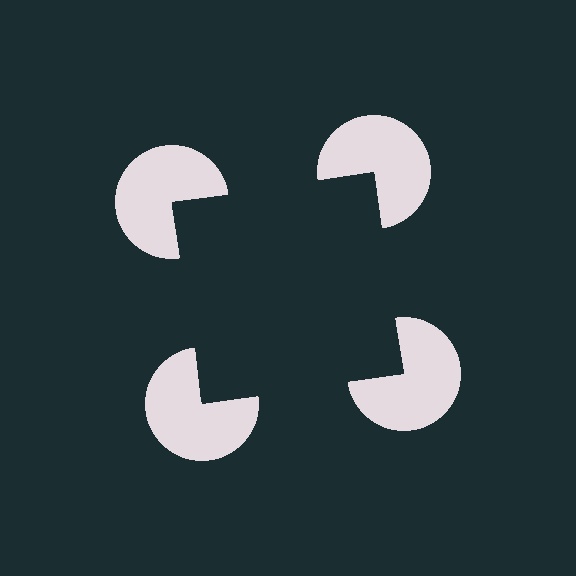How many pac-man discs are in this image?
There are 4 — one at each vertex of the illusory square.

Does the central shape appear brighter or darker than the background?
It typically appears slightly darker than the background, even though no actual brightness change is drawn.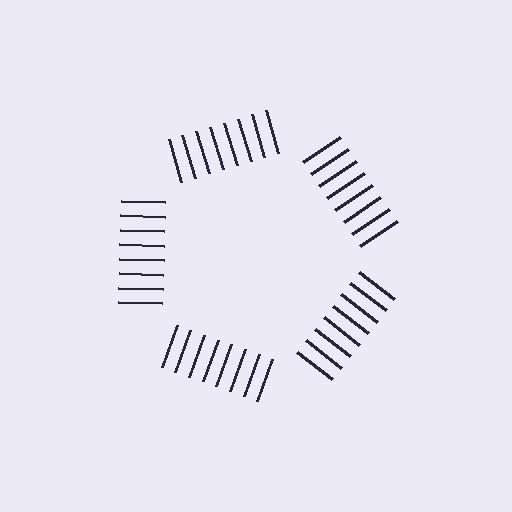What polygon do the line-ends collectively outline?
An illusory pentagon — the line segments terminate on its edges but no continuous stroke is drawn.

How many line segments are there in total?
40 — 8 along each of the 5 edges.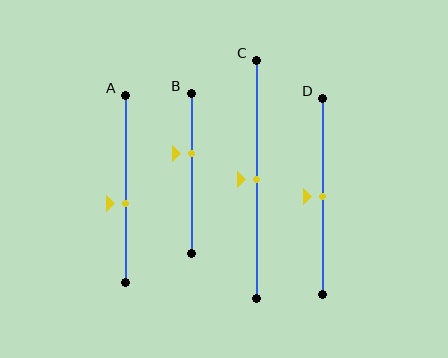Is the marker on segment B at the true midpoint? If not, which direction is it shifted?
No, the marker on segment B is shifted upward by about 12% of the segment length.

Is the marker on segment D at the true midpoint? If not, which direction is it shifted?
Yes, the marker on segment D is at the true midpoint.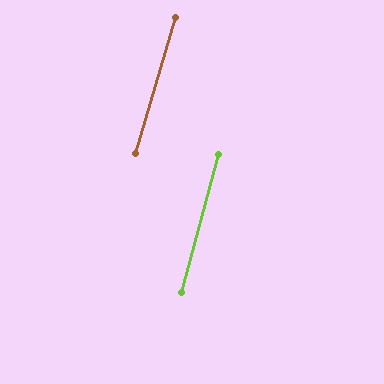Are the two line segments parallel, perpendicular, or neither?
Parallel — their directions differ by only 1.4°.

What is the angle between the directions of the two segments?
Approximately 1 degree.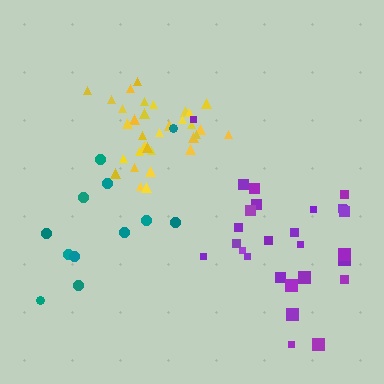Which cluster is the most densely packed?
Yellow.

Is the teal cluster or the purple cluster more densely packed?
Purple.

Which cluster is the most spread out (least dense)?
Teal.